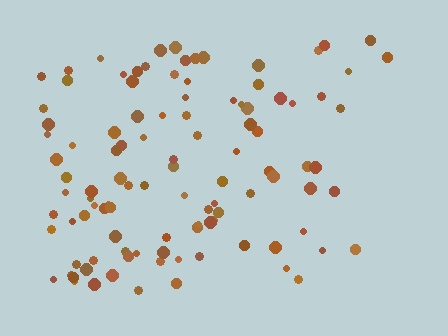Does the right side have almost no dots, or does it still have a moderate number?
Still a moderate number, just noticeably fewer than the left.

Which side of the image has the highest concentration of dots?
The left.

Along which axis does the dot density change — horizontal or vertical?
Horizontal.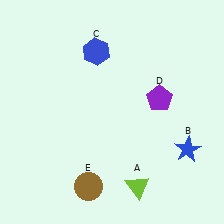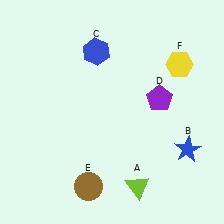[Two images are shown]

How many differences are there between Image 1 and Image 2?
There is 1 difference between the two images.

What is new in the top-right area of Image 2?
A yellow hexagon (F) was added in the top-right area of Image 2.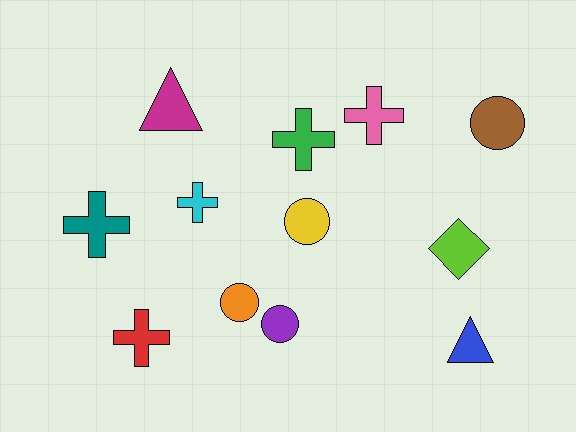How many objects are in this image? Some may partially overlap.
There are 12 objects.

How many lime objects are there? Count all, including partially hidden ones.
There is 1 lime object.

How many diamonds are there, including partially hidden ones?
There is 1 diamond.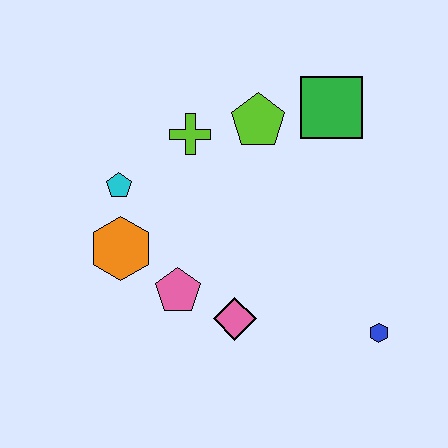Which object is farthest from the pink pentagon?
The green square is farthest from the pink pentagon.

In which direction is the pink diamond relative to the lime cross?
The pink diamond is below the lime cross.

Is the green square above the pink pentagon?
Yes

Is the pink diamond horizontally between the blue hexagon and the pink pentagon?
Yes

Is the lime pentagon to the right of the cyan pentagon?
Yes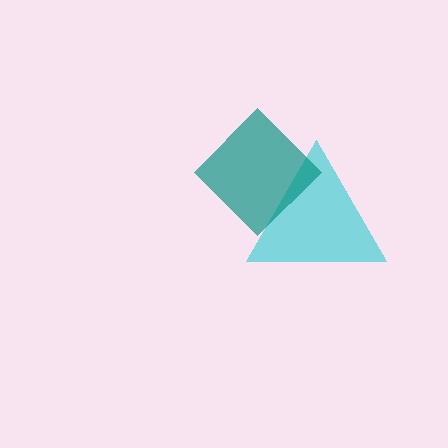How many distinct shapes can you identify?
There are 2 distinct shapes: a cyan triangle, a teal diamond.